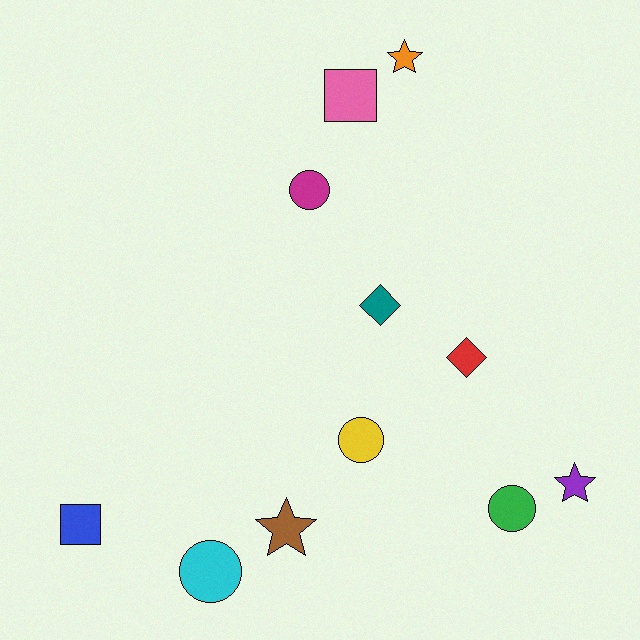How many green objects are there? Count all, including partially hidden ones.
There is 1 green object.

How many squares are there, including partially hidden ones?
There are 2 squares.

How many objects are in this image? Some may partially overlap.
There are 11 objects.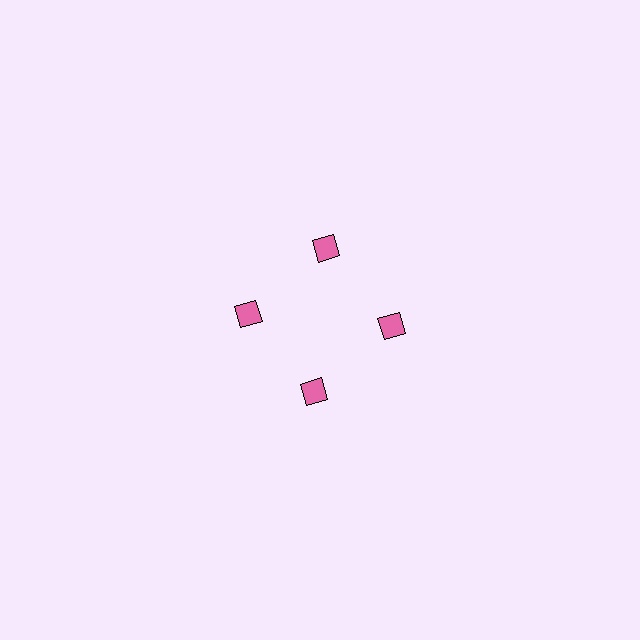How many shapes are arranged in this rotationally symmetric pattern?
There are 4 shapes, arranged in 4 groups of 1.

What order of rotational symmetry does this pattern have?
This pattern has 4-fold rotational symmetry.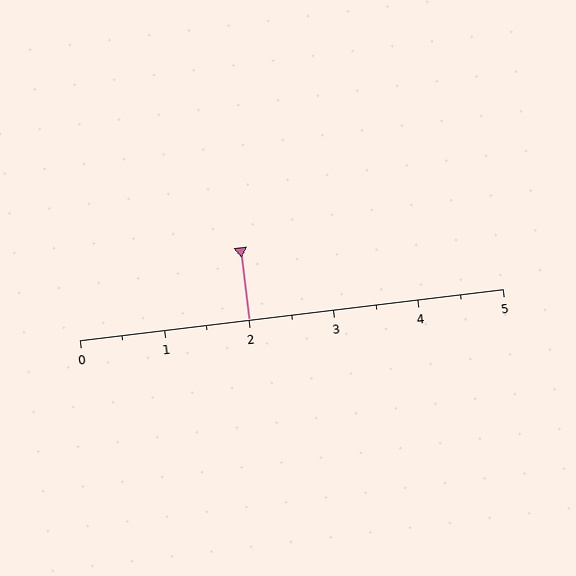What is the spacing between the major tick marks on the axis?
The major ticks are spaced 1 apart.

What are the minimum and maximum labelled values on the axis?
The axis runs from 0 to 5.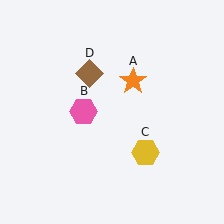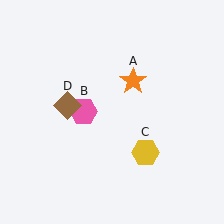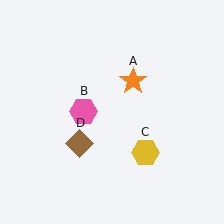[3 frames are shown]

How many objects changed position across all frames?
1 object changed position: brown diamond (object D).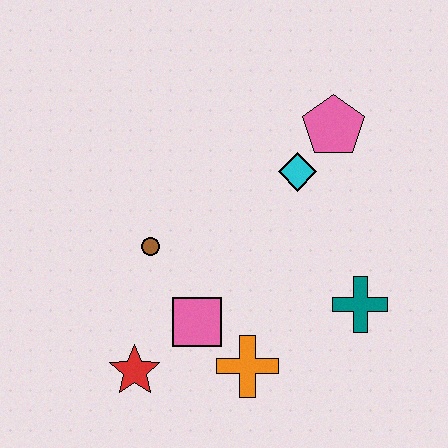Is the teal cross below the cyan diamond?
Yes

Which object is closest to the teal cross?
The orange cross is closest to the teal cross.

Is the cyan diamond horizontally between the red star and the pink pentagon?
Yes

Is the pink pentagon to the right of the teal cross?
No